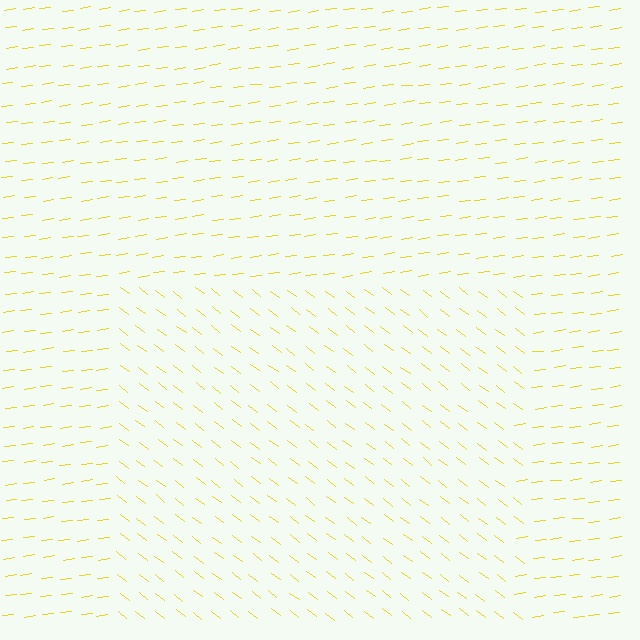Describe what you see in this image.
The image is filled with small yellow line segments. A rectangle region in the image has lines oriented differently from the surrounding lines, creating a visible texture boundary.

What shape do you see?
I see a rectangle.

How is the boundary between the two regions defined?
The boundary is defined purely by a change in line orientation (approximately 45 degrees difference). All lines are the same color and thickness.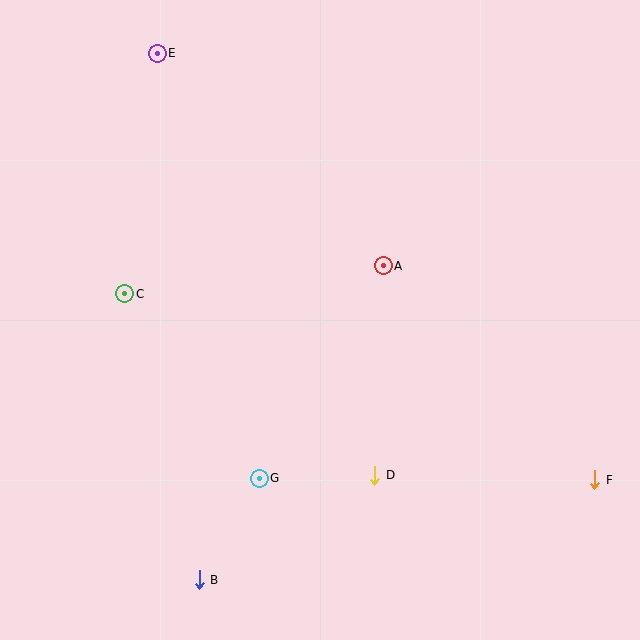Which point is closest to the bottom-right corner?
Point F is closest to the bottom-right corner.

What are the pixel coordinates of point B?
Point B is at (199, 580).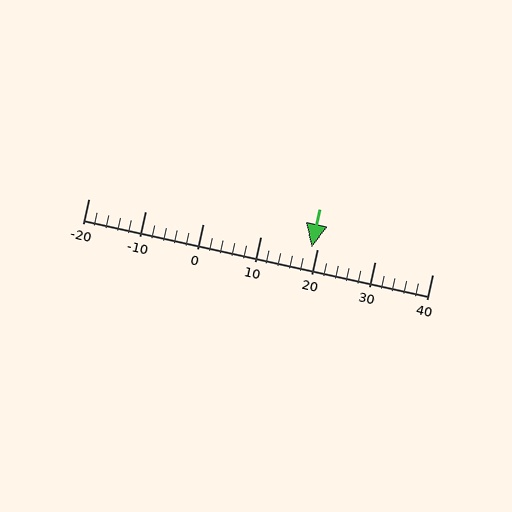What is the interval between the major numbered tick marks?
The major tick marks are spaced 10 units apart.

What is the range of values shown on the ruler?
The ruler shows values from -20 to 40.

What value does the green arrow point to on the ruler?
The green arrow points to approximately 19.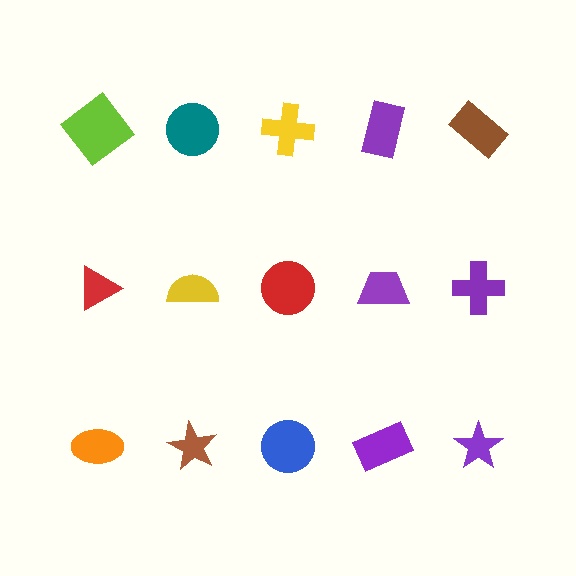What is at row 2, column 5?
A purple cross.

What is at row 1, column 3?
A yellow cross.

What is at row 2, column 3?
A red circle.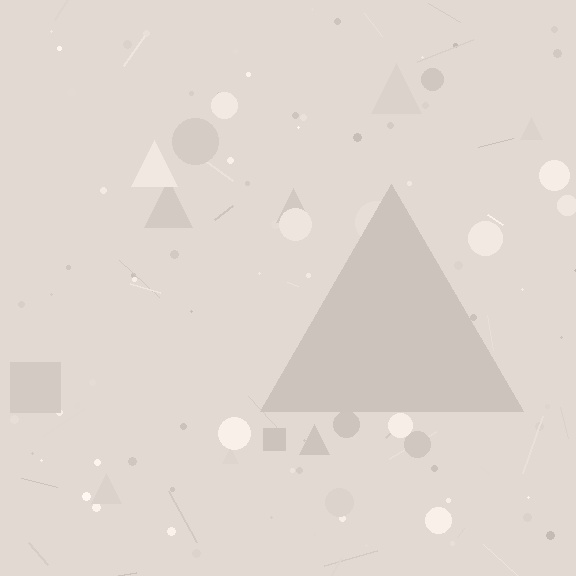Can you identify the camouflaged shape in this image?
The camouflaged shape is a triangle.